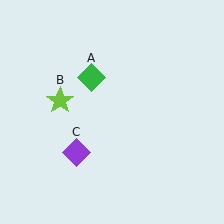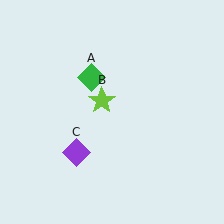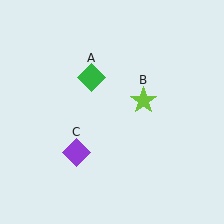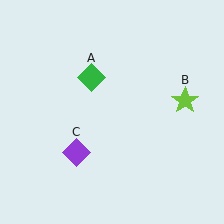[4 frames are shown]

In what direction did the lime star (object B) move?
The lime star (object B) moved right.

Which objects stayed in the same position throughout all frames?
Green diamond (object A) and purple diamond (object C) remained stationary.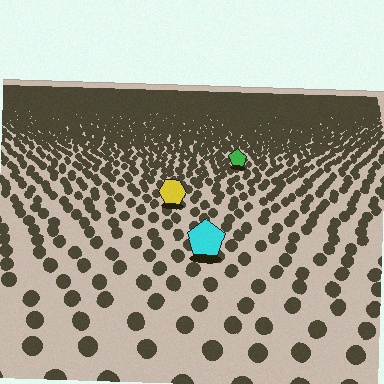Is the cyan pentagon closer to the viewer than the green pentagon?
Yes. The cyan pentagon is closer — you can tell from the texture gradient: the ground texture is coarser near it.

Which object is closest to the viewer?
The cyan pentagon is closest. The texture marks near it are larger and more spread out.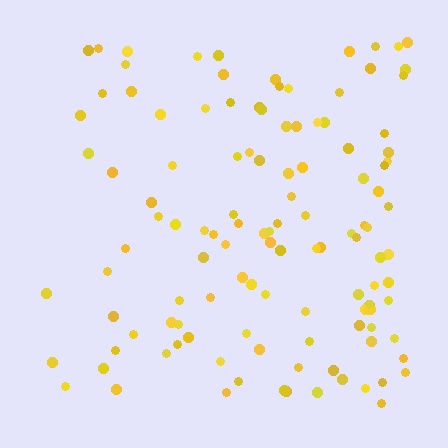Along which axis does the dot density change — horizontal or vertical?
Horizontal.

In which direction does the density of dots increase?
From left to right, with the right side densest.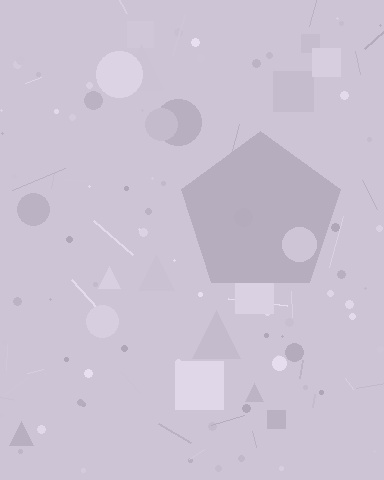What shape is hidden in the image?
A pentagon is hidden in the image.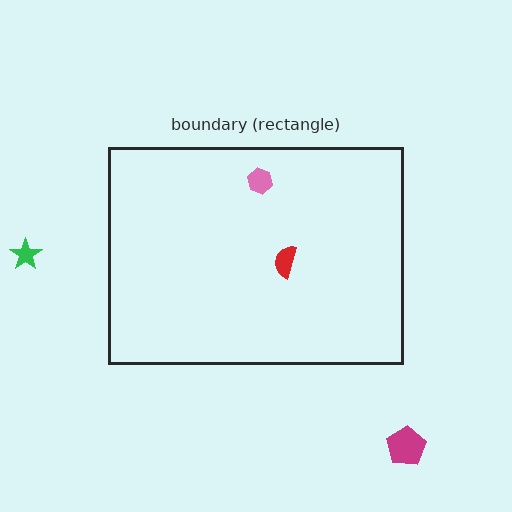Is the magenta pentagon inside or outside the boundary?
Outside.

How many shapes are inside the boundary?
2 inside, 2 outside.